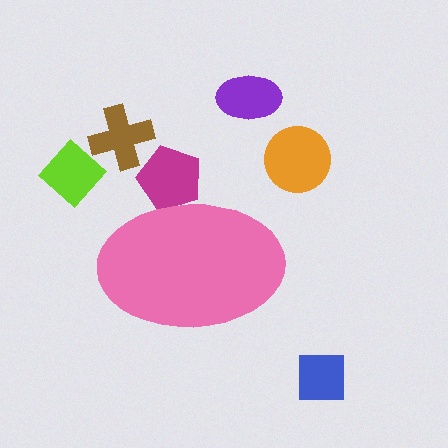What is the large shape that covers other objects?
A pink ellipse.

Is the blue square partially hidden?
No, the blue square is fully visible.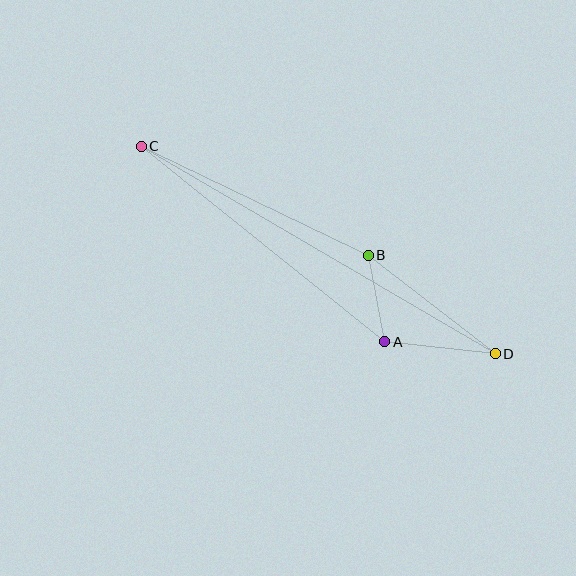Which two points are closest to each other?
Points A and B are closest to each other.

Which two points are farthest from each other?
Points C and D are farthest from each other.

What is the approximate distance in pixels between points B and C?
The distance between B and C is approximately 252 pixels.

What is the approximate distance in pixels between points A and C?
The distance between A and C is approximately 312 pixels.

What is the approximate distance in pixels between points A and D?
The distance between A and D is approximately 111 pixels.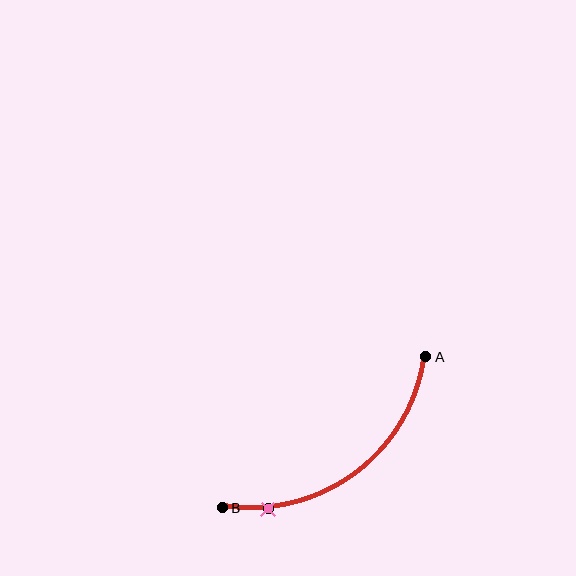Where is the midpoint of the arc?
The arc midpoint is the point on the curve farthest from the straight line joining A and B. It sits below and to the right of that line.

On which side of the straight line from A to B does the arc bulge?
The arc bulges below and to the right of the straight line connecting A and B.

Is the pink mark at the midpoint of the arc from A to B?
No. The pink mark lies on the arc but is closer to endpoint B. The arc midpoint would be at the point on the curve equidistant along the arc from both A and B.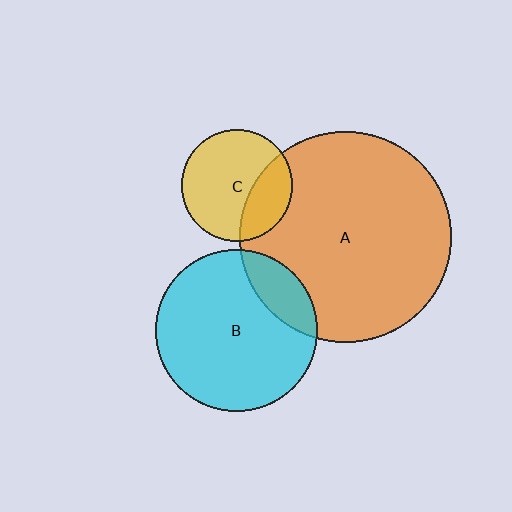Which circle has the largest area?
Circle A (orange).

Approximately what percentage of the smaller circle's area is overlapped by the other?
Approximately 15%.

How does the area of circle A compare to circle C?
Approximately 3.6 times.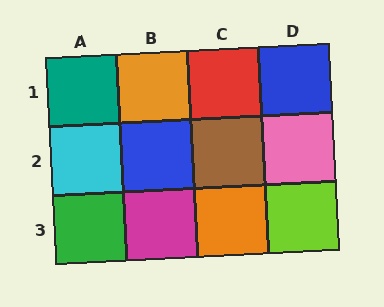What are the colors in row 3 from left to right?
Green, magenta, orange, lime.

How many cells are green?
1 cell is green.